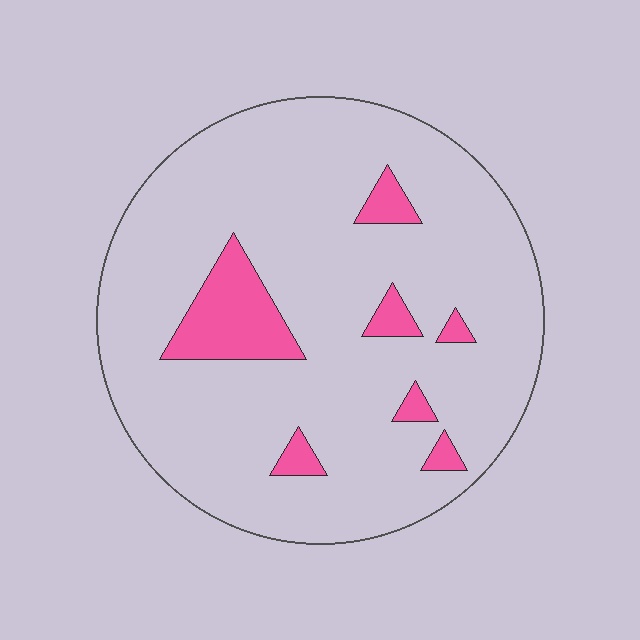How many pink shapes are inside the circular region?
7.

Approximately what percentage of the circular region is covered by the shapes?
Approximately 10%.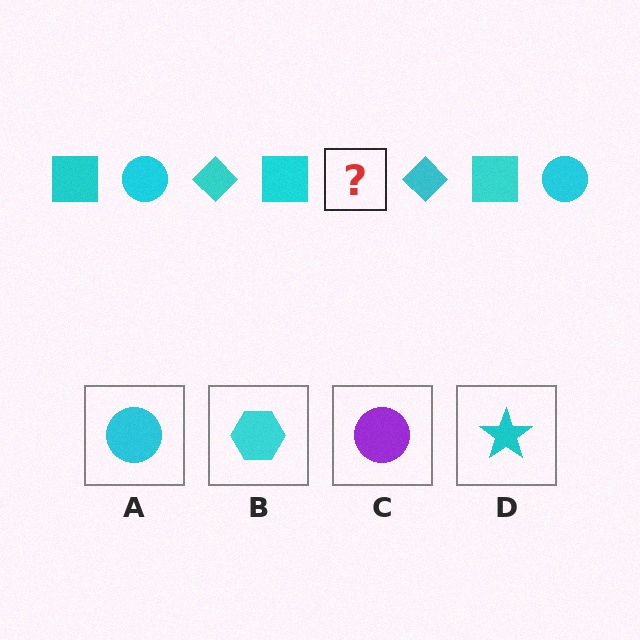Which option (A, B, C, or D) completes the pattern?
A.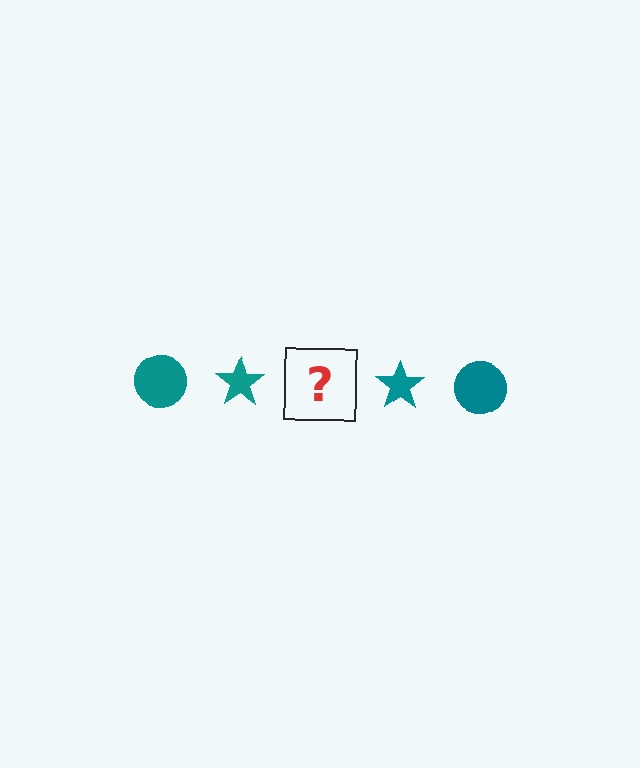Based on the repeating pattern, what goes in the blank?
The blank should be a teal circle.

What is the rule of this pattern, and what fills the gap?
The rule is that the pattern cycles through circle, star shapes in teal. The gap should be filled with a teal circle.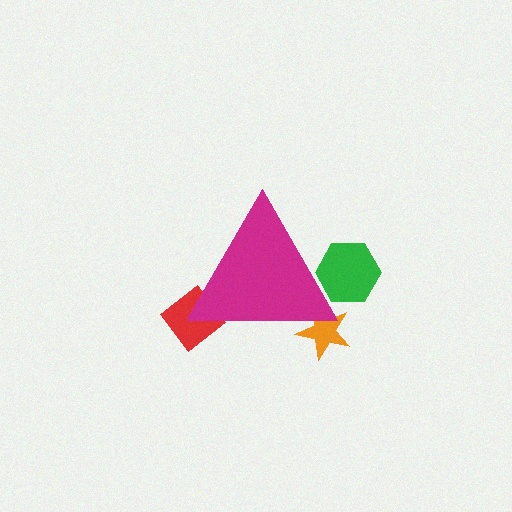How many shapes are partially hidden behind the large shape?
4 shapes are partially hidden.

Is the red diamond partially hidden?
Yes, the red diamond is partially hidden behind the magenta triangle.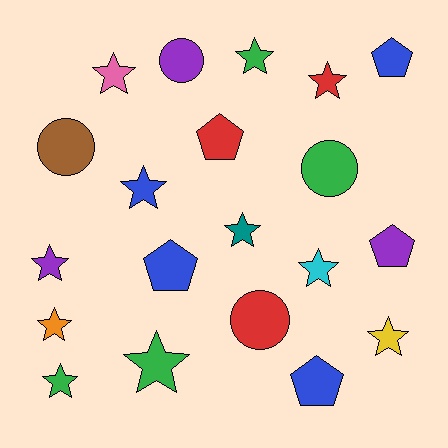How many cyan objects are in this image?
There is 1 cyan object.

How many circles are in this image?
There are 4 circles.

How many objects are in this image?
There are 20 objects.